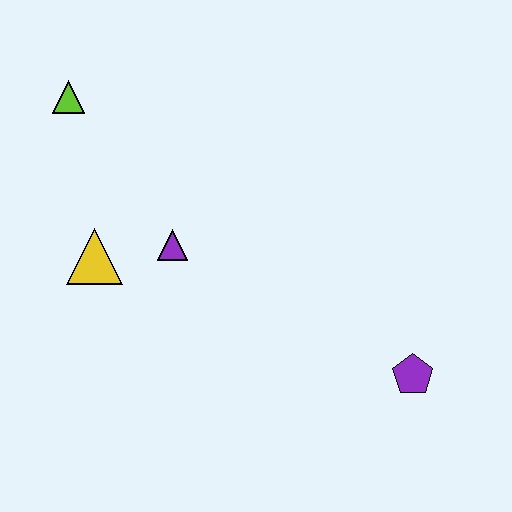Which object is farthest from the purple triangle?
The purple pentagon is farthest from the purple triangle.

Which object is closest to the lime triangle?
The yellow triangle is closest to the lime triangle.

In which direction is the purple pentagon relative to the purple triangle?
The purple pentagon is to the right of the purple triangle.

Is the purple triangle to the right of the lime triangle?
Yes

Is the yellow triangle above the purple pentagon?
Yes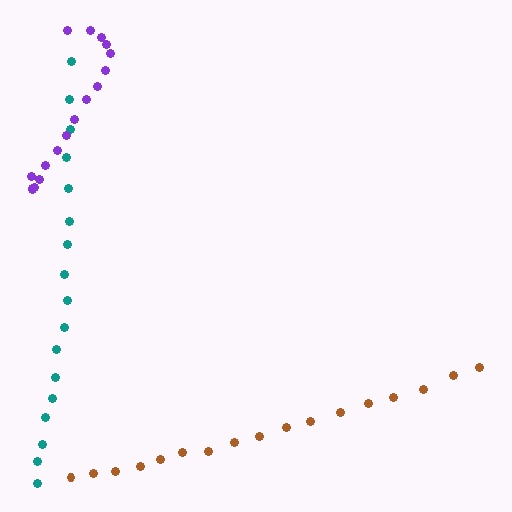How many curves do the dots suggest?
There are 3 distinct paths.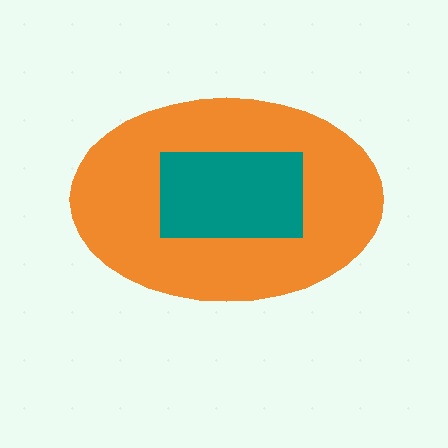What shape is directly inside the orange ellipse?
The teal rectangle.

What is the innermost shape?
The teal rectangle.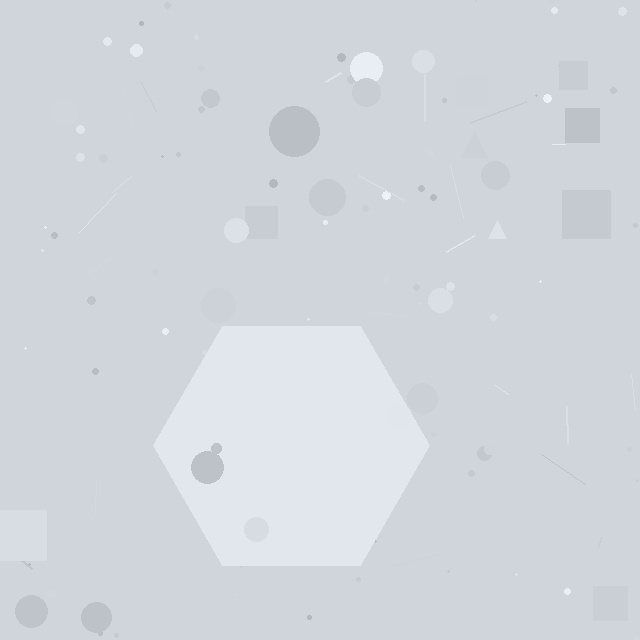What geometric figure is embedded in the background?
A hexagon is embedded in the background.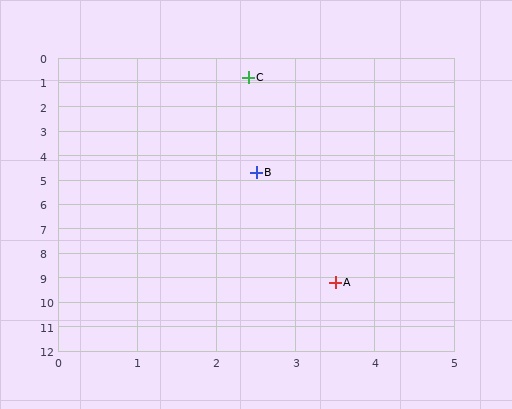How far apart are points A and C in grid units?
Points A and C are about 8.5 grid units apart.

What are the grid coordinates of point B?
Point B is at approximately (2.5, 4.7).